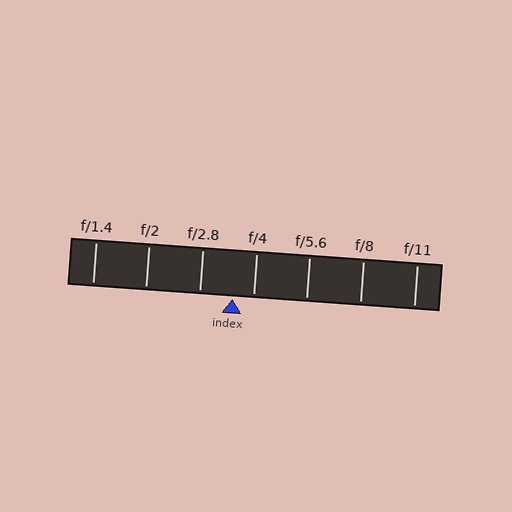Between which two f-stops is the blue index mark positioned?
The index mark is between f/2.8 and f/4.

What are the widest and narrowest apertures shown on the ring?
The widest aperture shown is f/1.4 and the narrowest is f/11.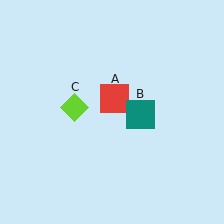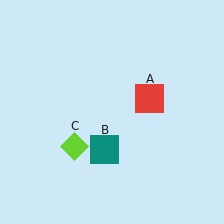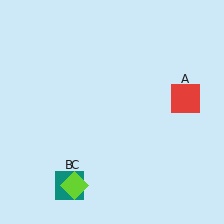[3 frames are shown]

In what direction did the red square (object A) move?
The red square (object A) moved right.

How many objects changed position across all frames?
3 objects changed position: red square (object A), teal square (object B), lime diamond (object C).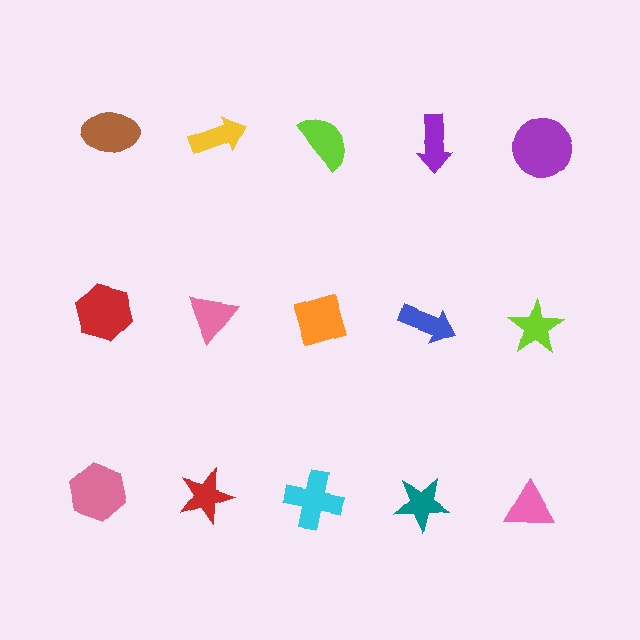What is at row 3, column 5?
A pink triangle.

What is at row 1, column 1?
A brown ellipse.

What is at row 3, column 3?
A cyan cross.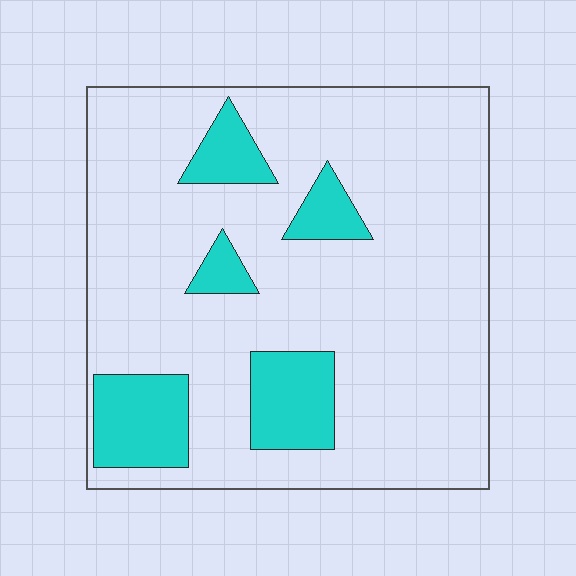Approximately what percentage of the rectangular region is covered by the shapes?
Approximately 15%.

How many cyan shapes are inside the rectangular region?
5.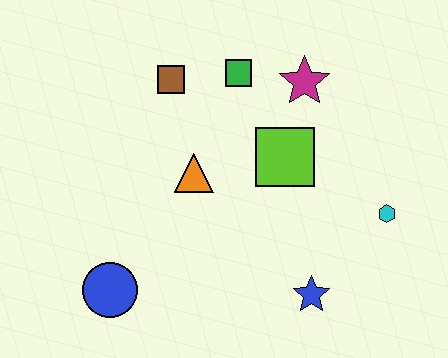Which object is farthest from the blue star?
The brown square is farthest from the blue star.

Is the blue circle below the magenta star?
Yes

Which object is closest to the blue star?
The cyan hexagon is closest to the blue star.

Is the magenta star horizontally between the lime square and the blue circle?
No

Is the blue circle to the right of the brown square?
No